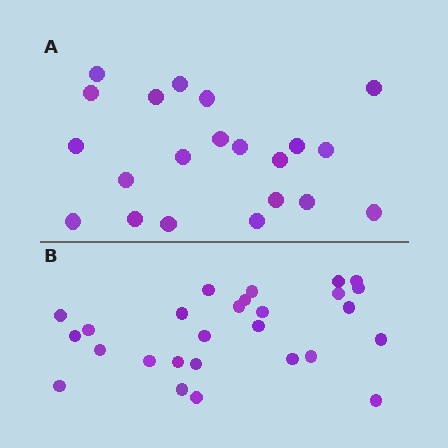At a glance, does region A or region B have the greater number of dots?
Region B (the bottom region) has more dots.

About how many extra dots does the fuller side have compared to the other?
Region B has about 6 more dots than region A.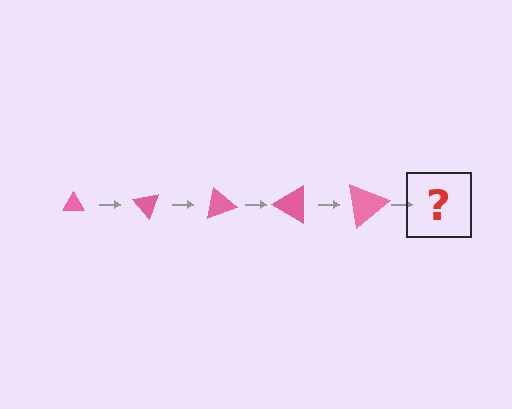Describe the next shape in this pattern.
It should be a triangle, larger than the previous one and rotated 250 degrees from the start.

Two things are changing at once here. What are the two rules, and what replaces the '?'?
The two rules are that the triangle grows larger each step and it rotates 50 degrees each step. The '?' should be a triangle, larger than the previous one and rotated 250 degrees from the start.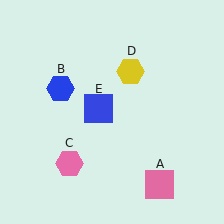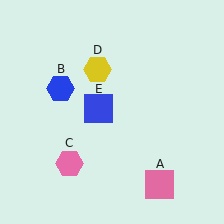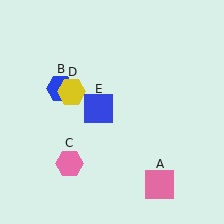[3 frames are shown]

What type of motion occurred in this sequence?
The yellow hexagon (object D) rotated counterclockwise around the center of the scene.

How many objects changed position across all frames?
1 object changed position: yellow hexagon (object D).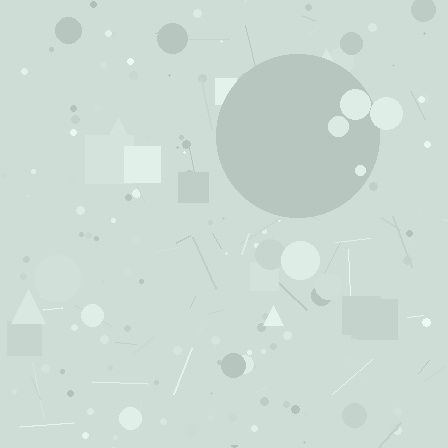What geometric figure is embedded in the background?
A circle is embedded in the background.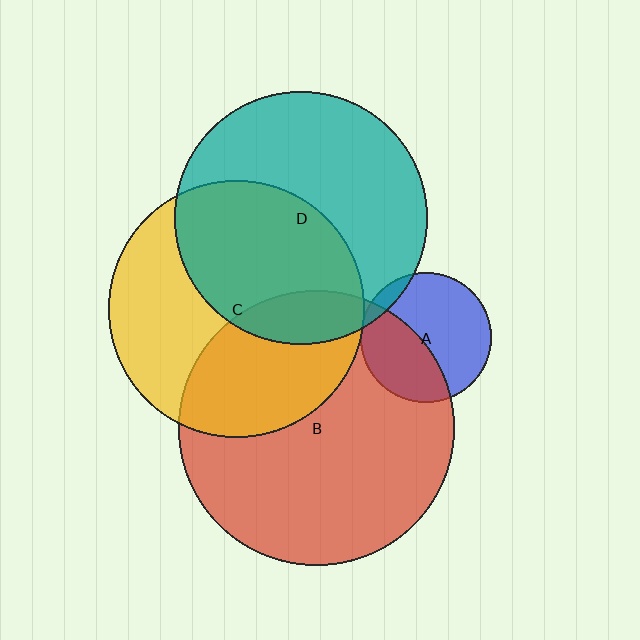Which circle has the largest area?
Circle B (red).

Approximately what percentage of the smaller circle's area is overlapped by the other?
Approximately 5%.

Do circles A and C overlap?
Yes.